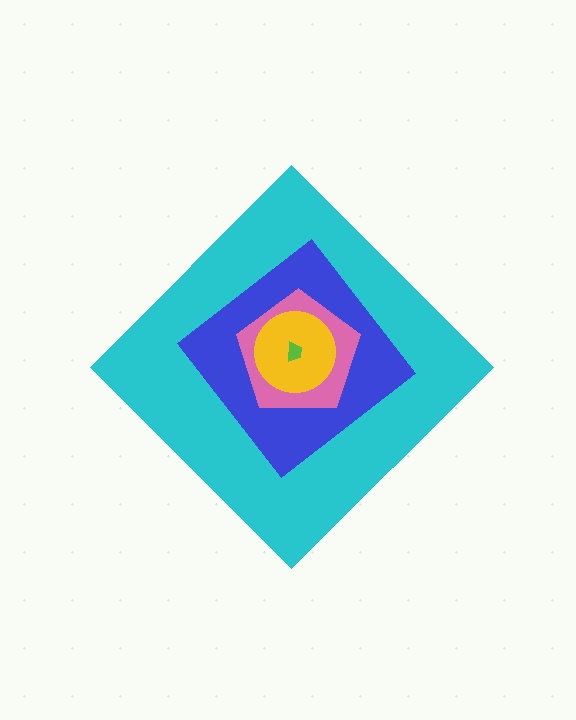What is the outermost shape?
The cyan diamond.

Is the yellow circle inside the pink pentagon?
Yes.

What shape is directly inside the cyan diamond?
The blue diamond.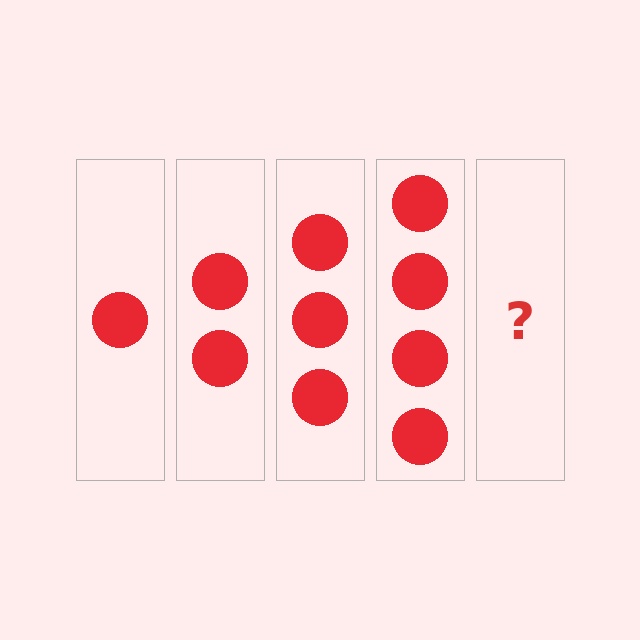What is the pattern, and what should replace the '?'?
The pattern is that each step adds one more circle. The '?' should be 5 circles.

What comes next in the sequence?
The next element should be 5 circles.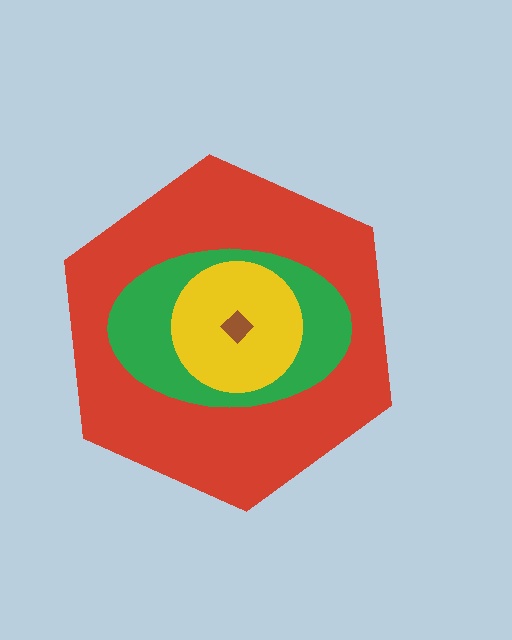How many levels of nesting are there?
4.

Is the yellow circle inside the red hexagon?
Yes.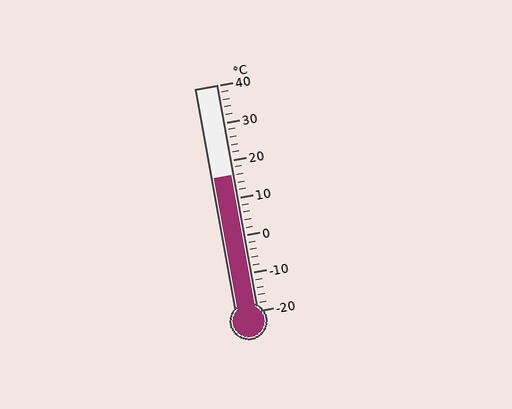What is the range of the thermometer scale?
The thermometer scale ranges from -20°C to 40°C.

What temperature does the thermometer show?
The thermometer shows approximately 16°C.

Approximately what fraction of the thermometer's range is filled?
The thermometer is filled to approximately 60% of its range.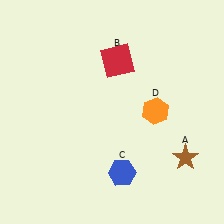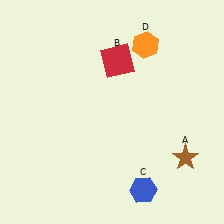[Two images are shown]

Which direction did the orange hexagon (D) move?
The orange hexagon (D) moved up.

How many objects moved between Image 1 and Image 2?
2 objects moved between the two images.